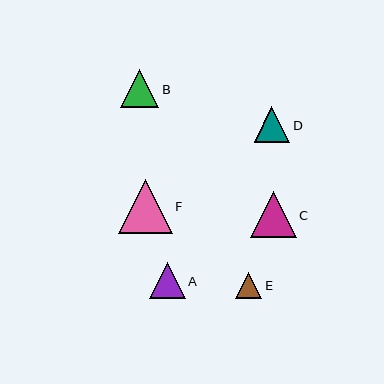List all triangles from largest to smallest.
From largest to smallest: F, C, B, A, D, E.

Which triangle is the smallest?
Triangle E is the smallest with a size of approximately 26 pixels.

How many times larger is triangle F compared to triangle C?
Triangle F is approximately 1.2 times the size of triangle C.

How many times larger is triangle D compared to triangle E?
Triangle D is approximately 1.3 times the size of triangle E.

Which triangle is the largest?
Triangle F is the largest with a size of approximately 54 pixels.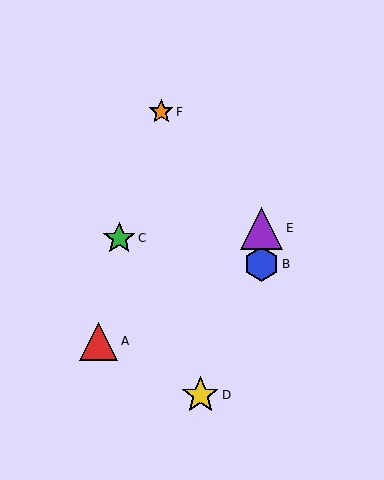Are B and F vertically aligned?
No, B is at x≈261 and F is at x≈161.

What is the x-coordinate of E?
Object E is at x≈261.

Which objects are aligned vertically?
Objects B, E are aligned vertically.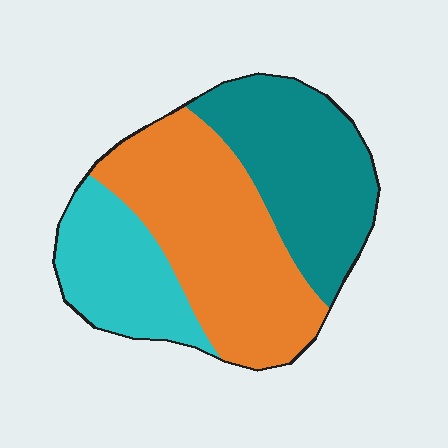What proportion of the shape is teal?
Teal takes up about one third (1/3) of the shape.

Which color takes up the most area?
Orange, at roughly 45%.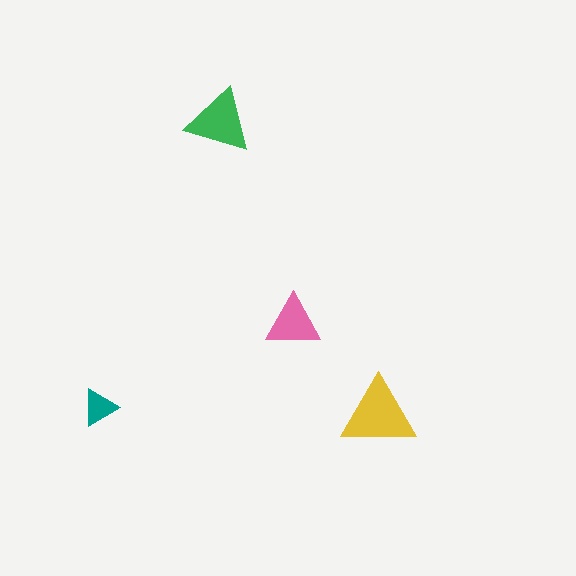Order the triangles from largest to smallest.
the yellow one, the green one, the pink one, the teal one.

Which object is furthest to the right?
The yellow triangle is rightmost.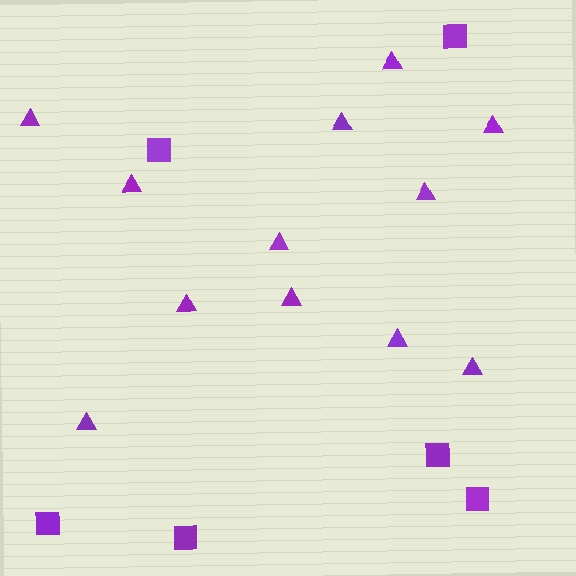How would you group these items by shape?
There are 2 groups: one group of triangles (12) and one group of squares (6).